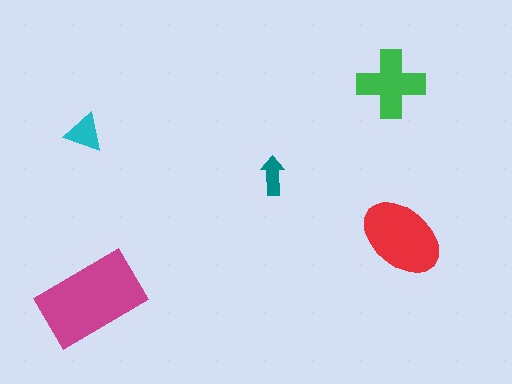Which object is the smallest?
The teal arrow.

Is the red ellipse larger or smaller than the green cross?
Larger.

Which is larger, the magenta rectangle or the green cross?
The magenta rectangle.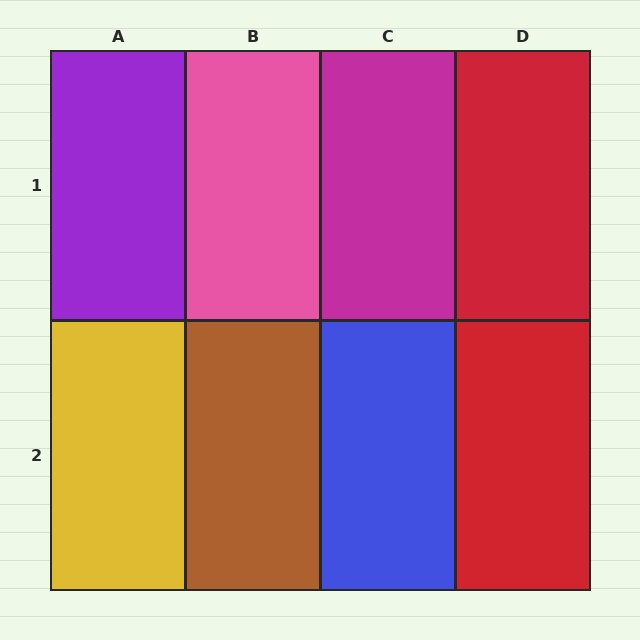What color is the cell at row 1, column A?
Purple.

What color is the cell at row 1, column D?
Red.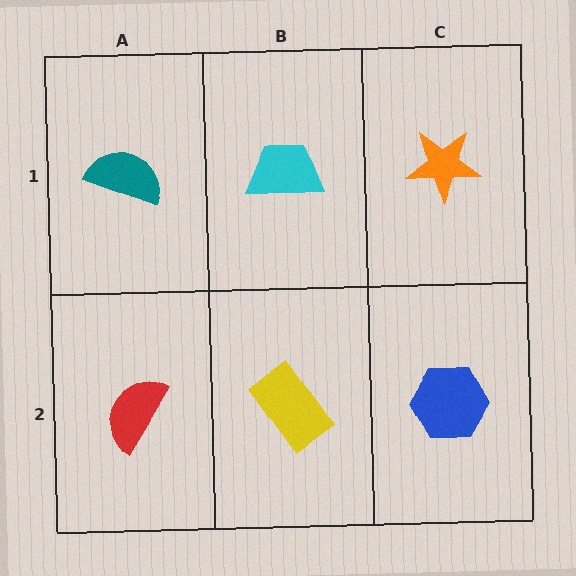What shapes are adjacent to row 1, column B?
A yellow rectangle (row 2, column B), a teal semicircle (row 1, column A), an orange star (row 1, column C).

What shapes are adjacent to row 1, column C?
A blue hexagon (row 2, column C), a cyan trapezoid (row 1, column B).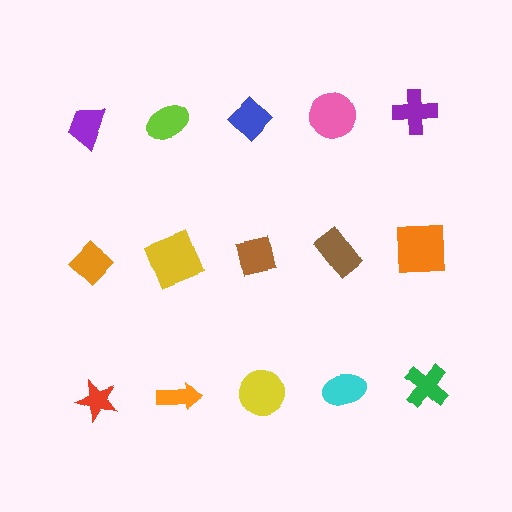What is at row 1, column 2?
A lime ellipse.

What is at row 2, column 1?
An orange diamond.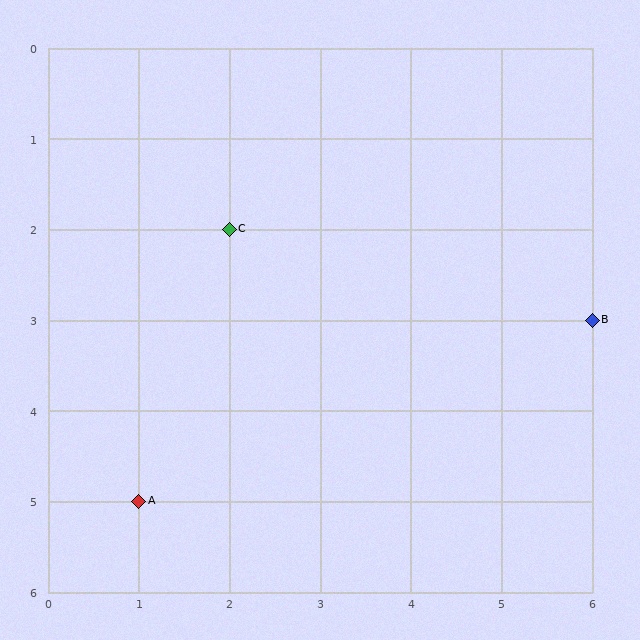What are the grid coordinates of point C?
Point C is at grid coordinates (2, 2).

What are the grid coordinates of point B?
Point B is at grid coordinates (6, 3).